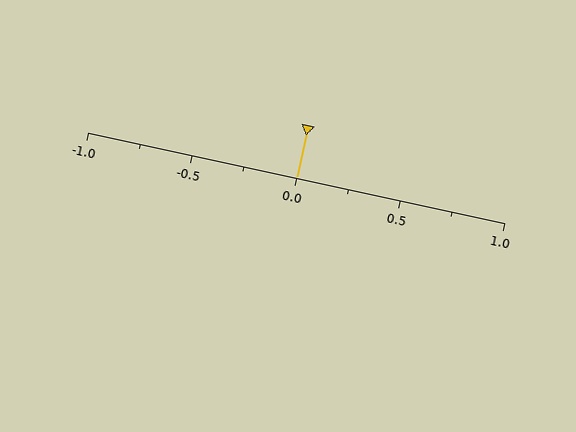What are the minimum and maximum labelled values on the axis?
The axis runs from -1.0 to 1.0.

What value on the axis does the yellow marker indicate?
The marker indicates approximately 0.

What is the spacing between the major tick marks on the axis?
The major ticks are spaced 0.5 apart.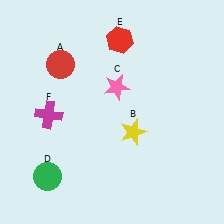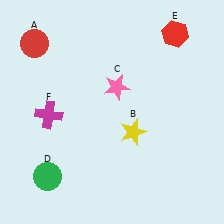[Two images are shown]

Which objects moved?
The objects that moved are: the red circle (A), the red hexagon (E).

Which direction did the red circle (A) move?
The red circle (A) moved left.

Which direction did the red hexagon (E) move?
The red hexagon (E) moved right.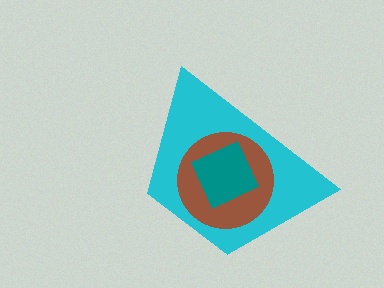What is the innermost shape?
The teal square.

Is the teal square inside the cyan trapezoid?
Yes.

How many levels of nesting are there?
3.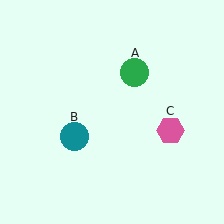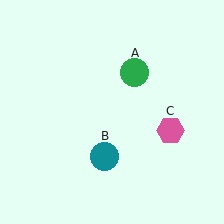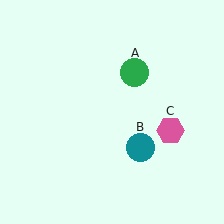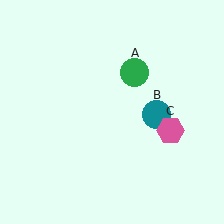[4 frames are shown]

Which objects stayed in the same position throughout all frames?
Green circle (object A) and pink hexagon (object C) remained stationary.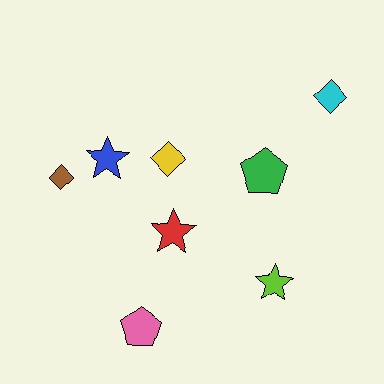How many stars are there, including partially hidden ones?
There are 3 stars.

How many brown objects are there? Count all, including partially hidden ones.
There is 1 brown object.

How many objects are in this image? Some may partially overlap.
There are 8 objects.